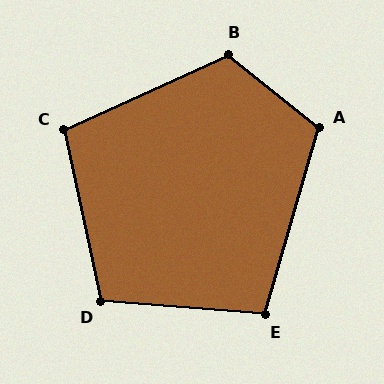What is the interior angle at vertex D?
Approximately 107 degrees (obtuse).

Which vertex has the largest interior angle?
B, at approximately 116 degrees.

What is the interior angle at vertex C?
Approximately 103 degrees (obtuse).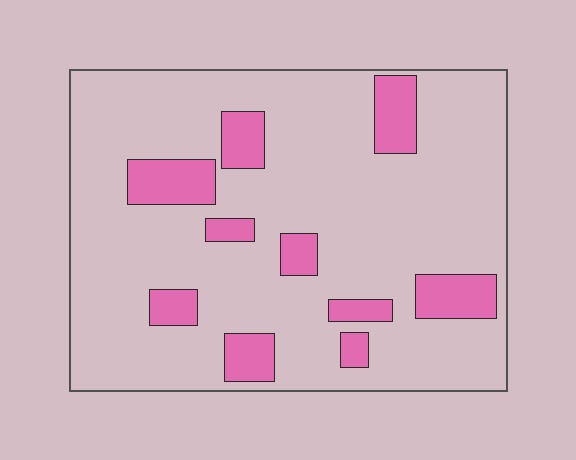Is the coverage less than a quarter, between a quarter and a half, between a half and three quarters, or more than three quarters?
Less than a quarter.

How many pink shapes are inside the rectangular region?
10.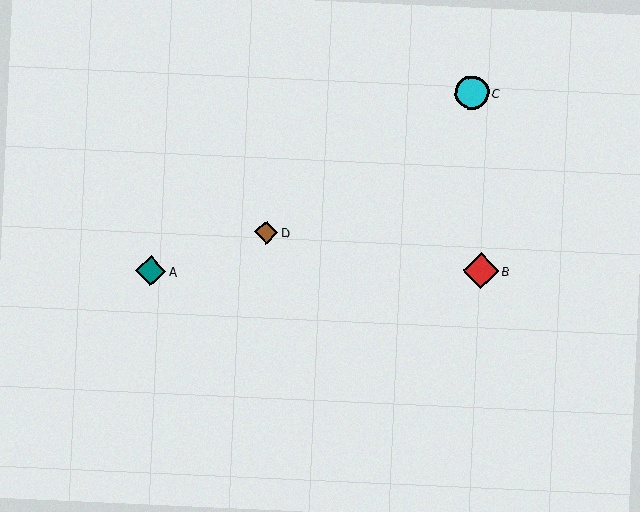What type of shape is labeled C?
Shape C is a cyan circle.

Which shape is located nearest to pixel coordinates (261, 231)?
The brown diamond (labeled D) at (266, 232) is nearest to that location.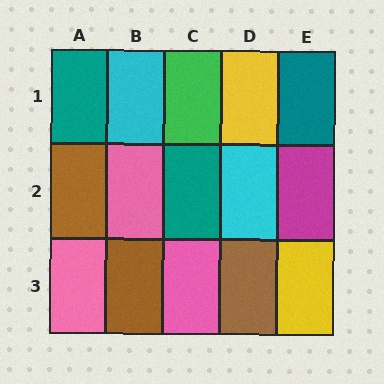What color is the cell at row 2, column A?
Brown.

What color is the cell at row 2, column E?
Magenta.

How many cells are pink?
3 cells are pink.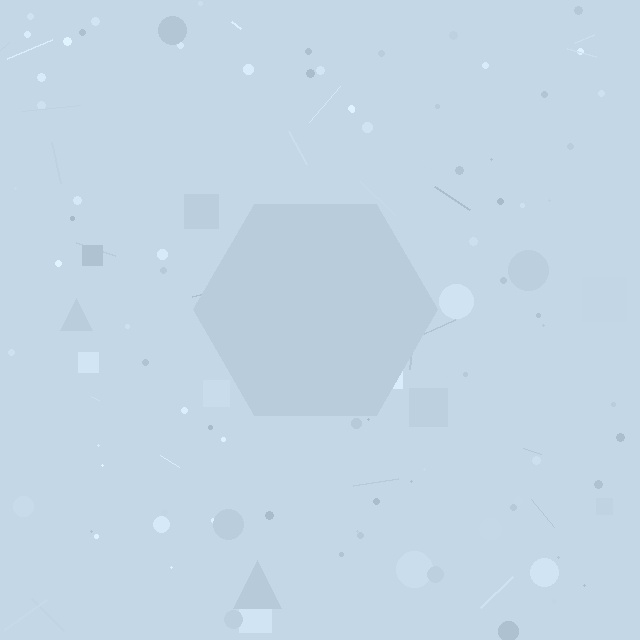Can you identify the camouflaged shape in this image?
The camouflaged shape is a hexagon.